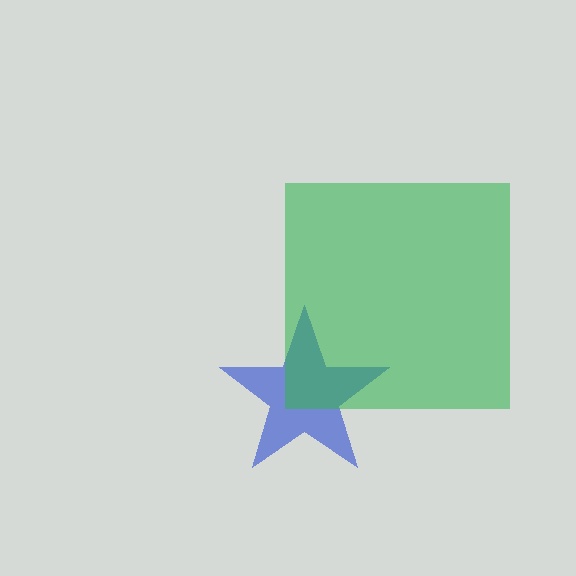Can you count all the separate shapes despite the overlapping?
Yes, there are 2 separate shapes.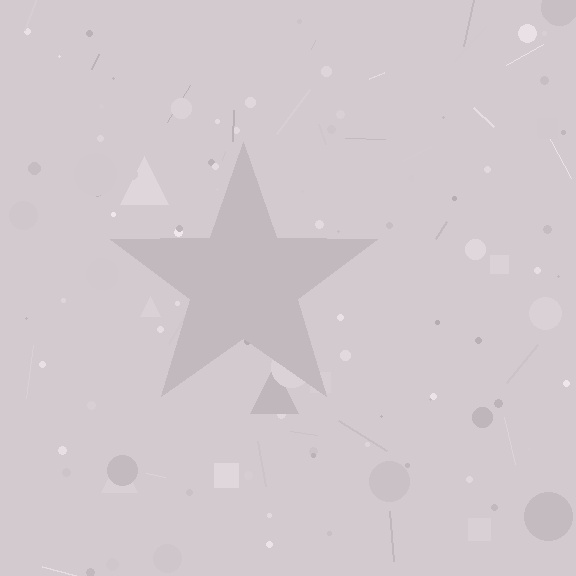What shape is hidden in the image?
A star is hidden in the image.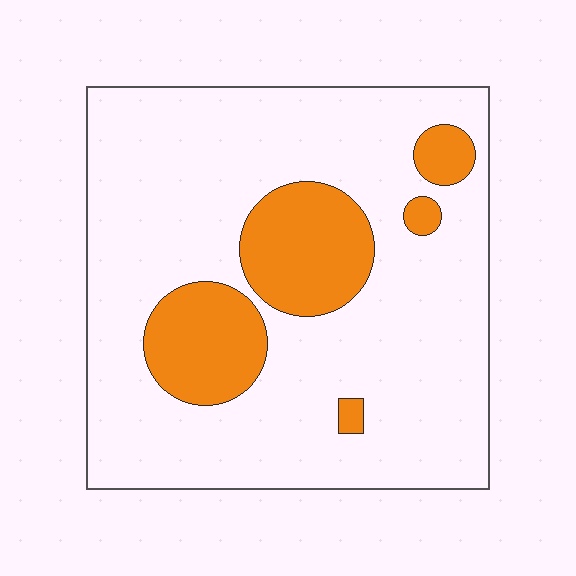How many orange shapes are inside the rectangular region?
5.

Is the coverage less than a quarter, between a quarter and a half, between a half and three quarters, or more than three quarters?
Less than a quarter.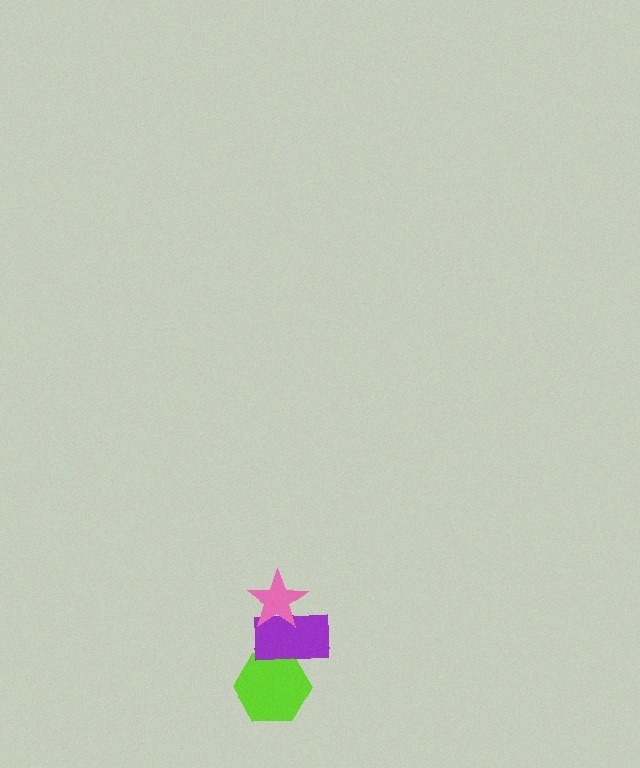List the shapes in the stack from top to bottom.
From top to bottom: the pink star, the purple rectangle, the lime hexagon.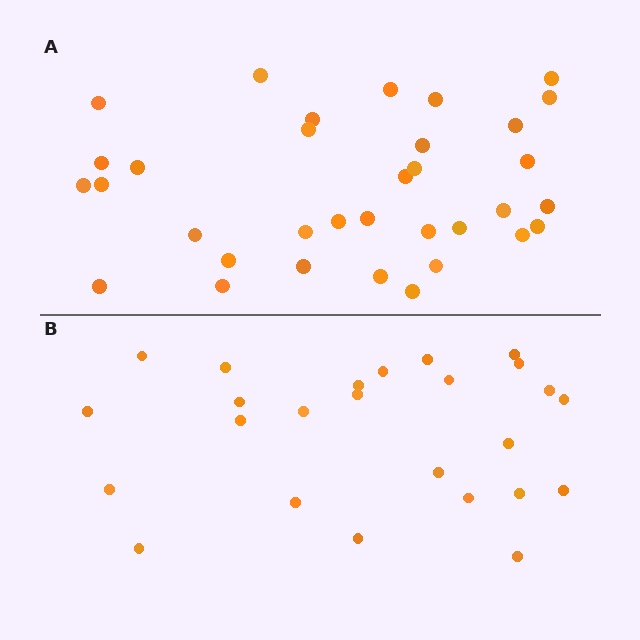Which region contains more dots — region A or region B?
Region A (the top region) has more dots.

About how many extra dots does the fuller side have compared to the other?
Region A has roughly 8 or so more dots than region B.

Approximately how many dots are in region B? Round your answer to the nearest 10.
About 20 dots. (The exact count is 25, which rounds to 20.)